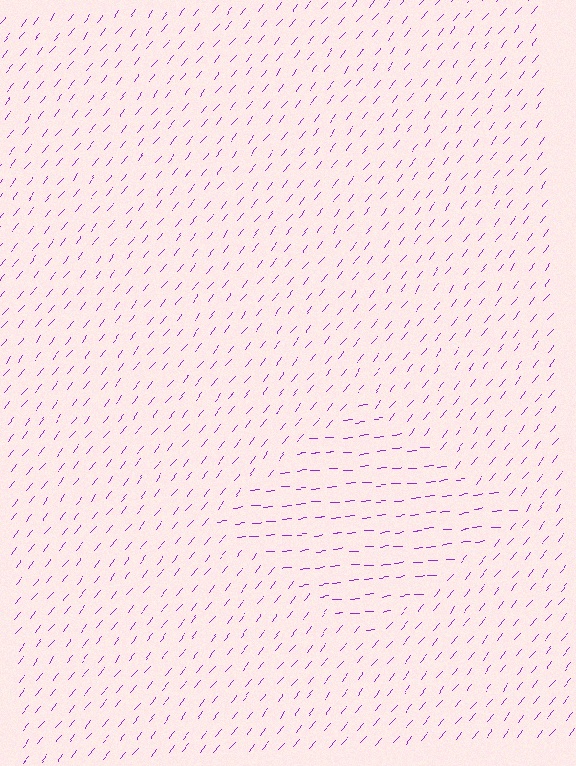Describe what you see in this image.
The image is filled with small purple line segments. A diamond region in the image has lines oriented differently from the surrounding lines, creating a visible texture boundary.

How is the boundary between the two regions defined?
The boundary is defined purely by a change in line orientation (approximately 45 degrees difference). All lines are the same color and thickness.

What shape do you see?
I see a diamond.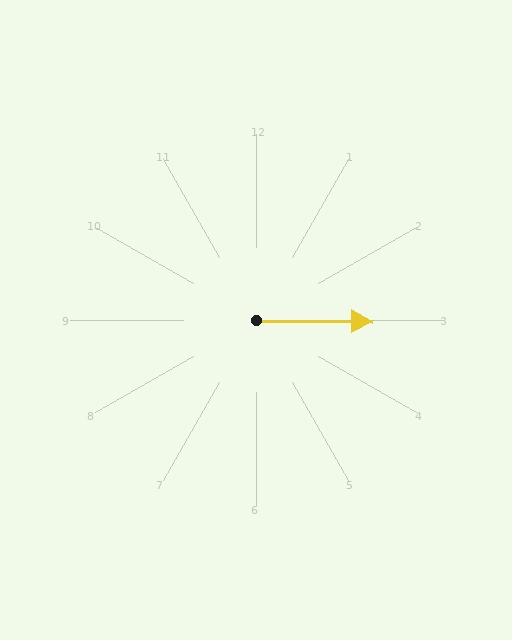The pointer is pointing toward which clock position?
Roughly 3 o'clock.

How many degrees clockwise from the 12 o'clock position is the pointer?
Approximately 91 degrees.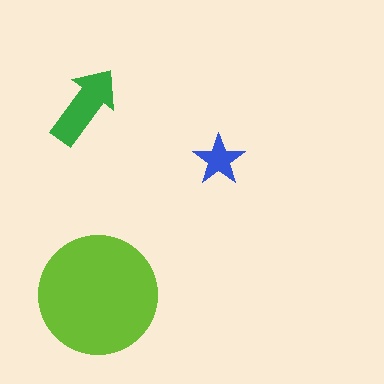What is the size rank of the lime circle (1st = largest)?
1st.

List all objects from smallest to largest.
The blue star, the green arrow, the lime circle.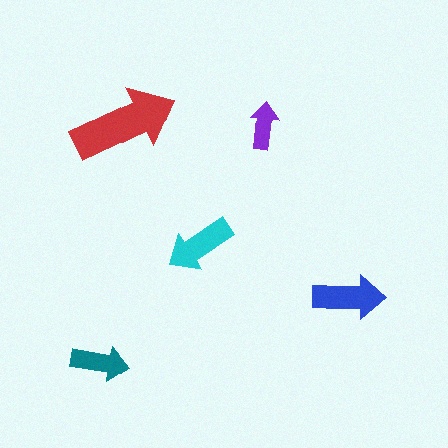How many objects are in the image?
There are 5 objects in the image.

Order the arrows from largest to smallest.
the red one, the blue one, the cyan one, the teal one, the purple one.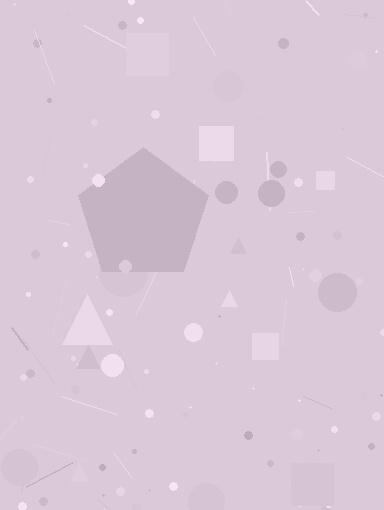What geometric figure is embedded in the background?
A pentagon is embedded in the background.